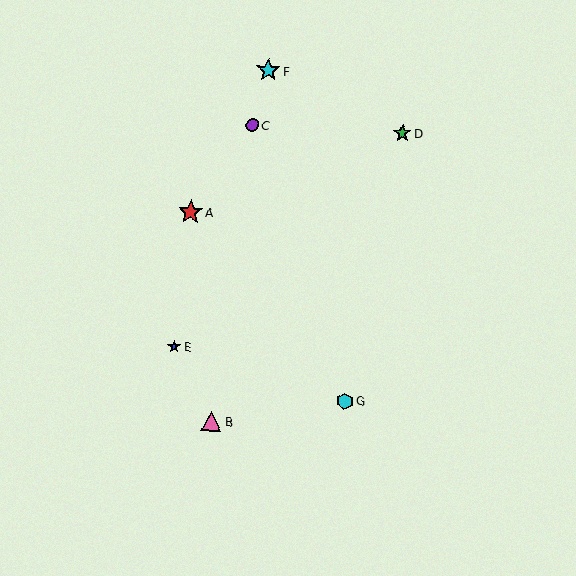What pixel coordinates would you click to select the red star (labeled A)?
Click at (190, 212) to select the red star A.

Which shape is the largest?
The red star (labeled A) is the largest.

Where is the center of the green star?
The center of the green star is at (402, 133).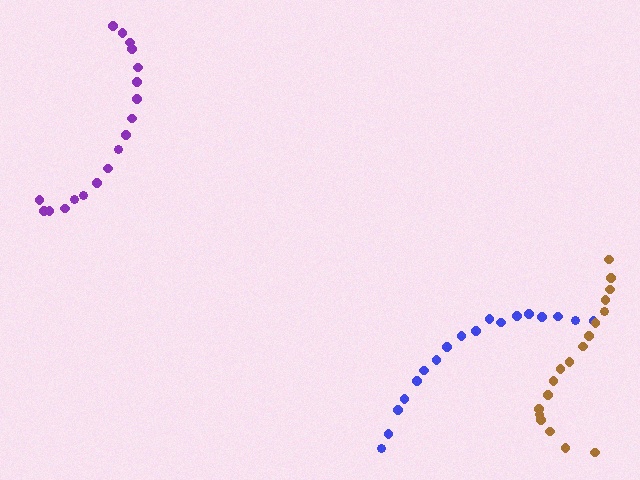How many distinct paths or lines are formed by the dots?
There are 3 distinct paths.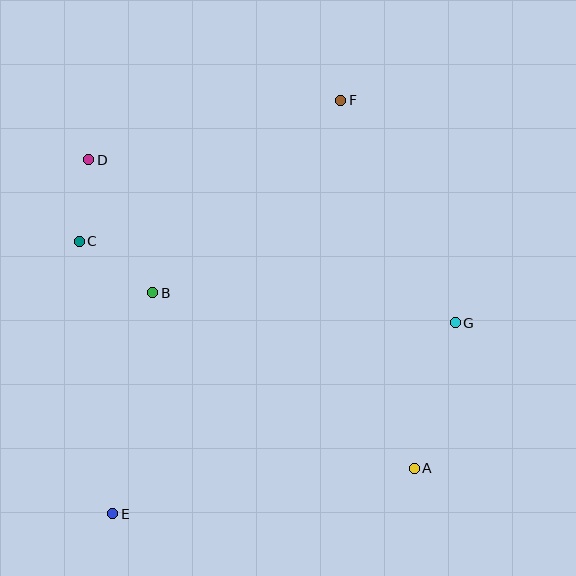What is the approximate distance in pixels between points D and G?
The distance between D and G is approximately 401 pixels.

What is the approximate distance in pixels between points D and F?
The distance between D and F is approximately 259 pixels.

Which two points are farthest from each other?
Points E and F are farthest from each other.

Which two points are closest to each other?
Points C and D are closest to each other.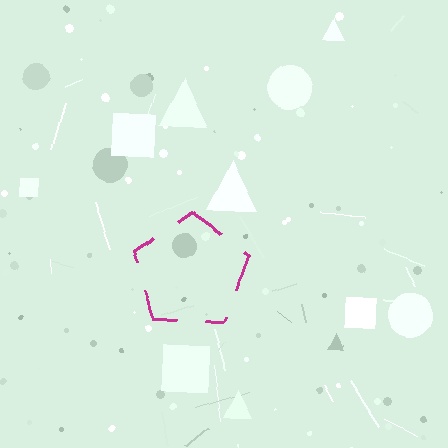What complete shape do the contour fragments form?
The contour fragments form a pentagon.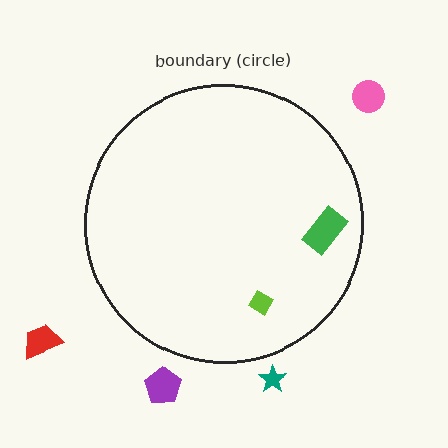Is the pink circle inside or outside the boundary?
Outside.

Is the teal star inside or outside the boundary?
Outside.